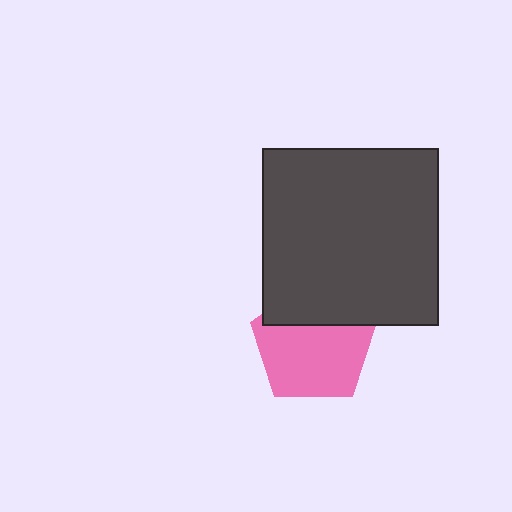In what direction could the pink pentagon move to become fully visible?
The pink pentagon could move down. That would shift it out from behind the dark gray square entirely.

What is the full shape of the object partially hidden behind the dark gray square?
The partially hidden object is a pink pentagon.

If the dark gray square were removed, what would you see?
You would see the complete pink pentagon.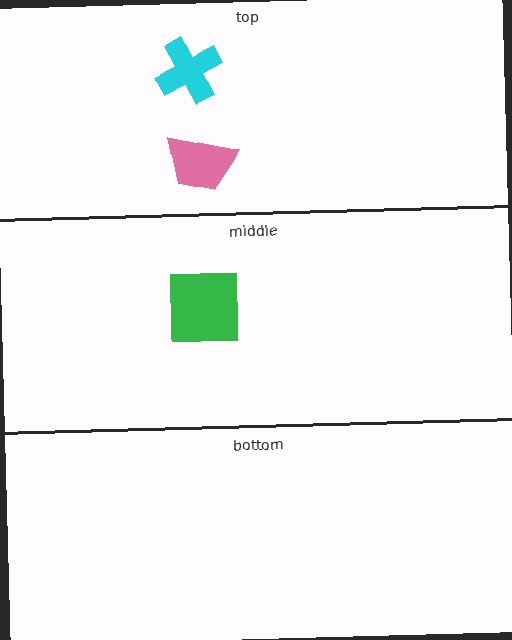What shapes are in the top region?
The cyan cross, the pink trapezoid.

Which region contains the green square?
The middle region.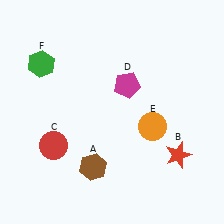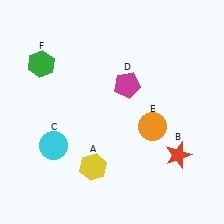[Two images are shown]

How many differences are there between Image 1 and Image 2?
There are 2 differences between the two images.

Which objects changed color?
A changed from brown to yellow. C changed from red to cyan.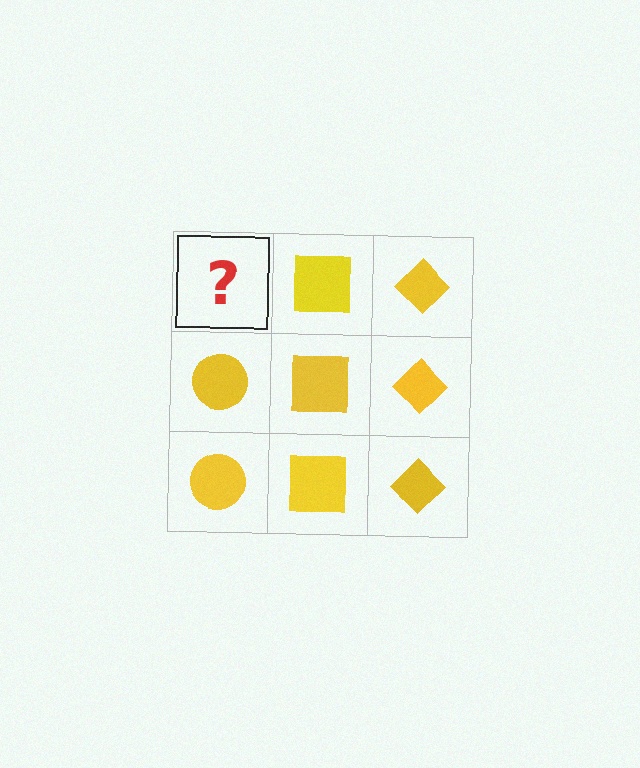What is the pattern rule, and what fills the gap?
The rule is that each column has a consistent shape. The gap should be filled with a yellow circle.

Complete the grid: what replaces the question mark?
The question mark should be replaced with a yellow circle.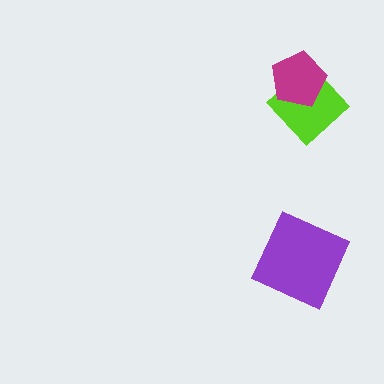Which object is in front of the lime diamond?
The magenta pentagon is in front of the lime diamond.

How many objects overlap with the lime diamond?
1 object overlaps with the lime diamond.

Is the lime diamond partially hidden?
Yes, it is partially covered by another shape.